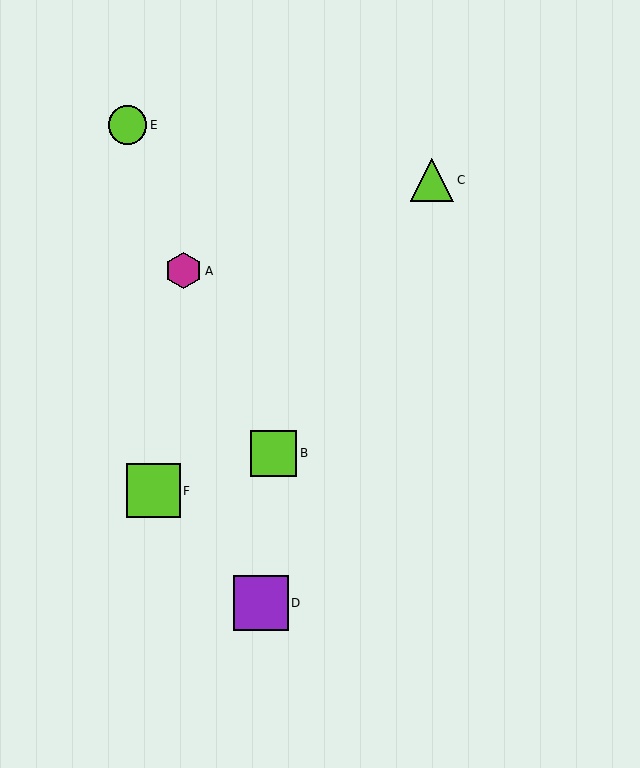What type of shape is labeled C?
Shape C is a lime triangle.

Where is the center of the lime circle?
The center of the lime circle is at (127, 125).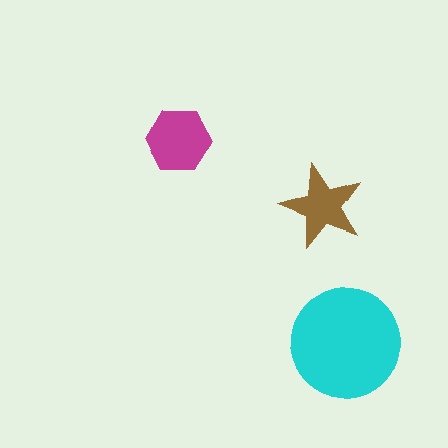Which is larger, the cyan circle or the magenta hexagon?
The cyan circle.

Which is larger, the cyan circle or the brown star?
The cyan circle.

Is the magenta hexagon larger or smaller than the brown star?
Larger.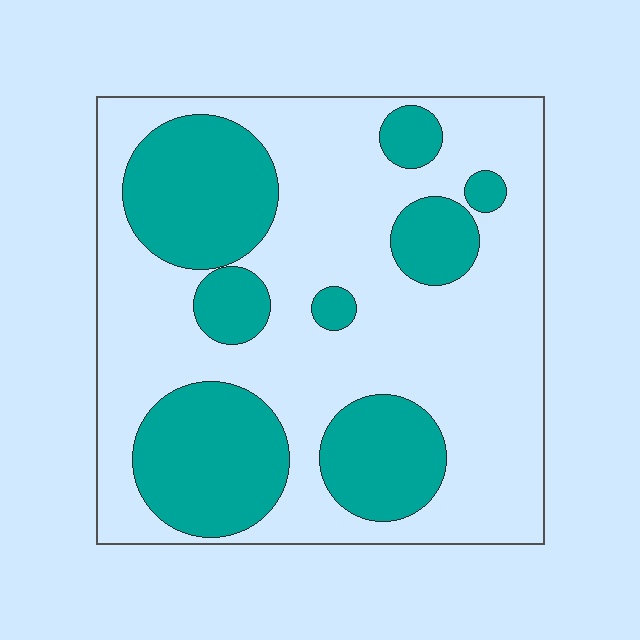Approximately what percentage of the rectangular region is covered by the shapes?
Approximately 35%.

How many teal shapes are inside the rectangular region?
8.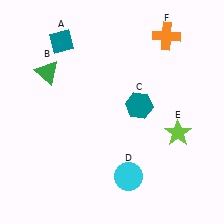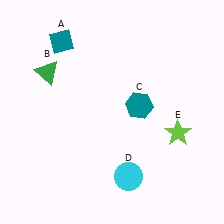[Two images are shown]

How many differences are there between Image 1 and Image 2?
There is 1 difference between the two images.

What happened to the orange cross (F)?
The orange cross (F) was removed in Image 2. It was in the top-right area of Image 1.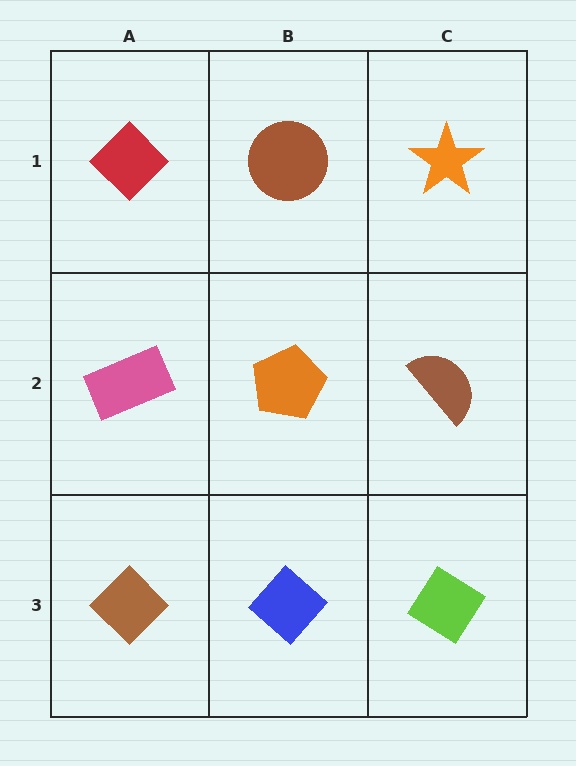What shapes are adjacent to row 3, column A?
A pink rectangle (row 2, column A), a blue diamond (row 3, column B).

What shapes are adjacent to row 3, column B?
An orange pentagon (row 2, column B), a brown diamond (row 3, column A), a lime diamond (row 3, column C).